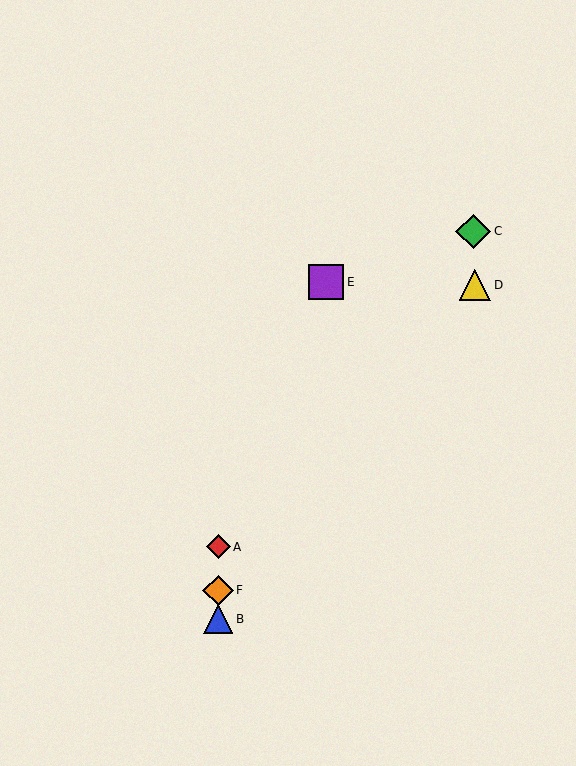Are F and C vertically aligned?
No, F is at x≈218 and C is at x≈473.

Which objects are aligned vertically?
Objects A, B, F are aligned vertically.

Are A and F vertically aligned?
Yes, both are at x≈218.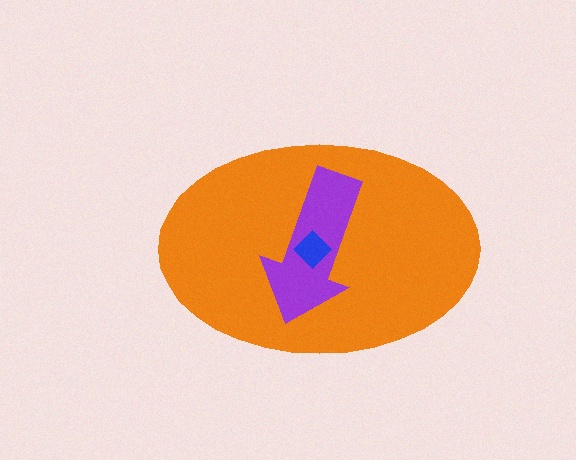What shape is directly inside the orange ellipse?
The purple arrow.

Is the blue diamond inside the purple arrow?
Yes.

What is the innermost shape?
The blue diamond.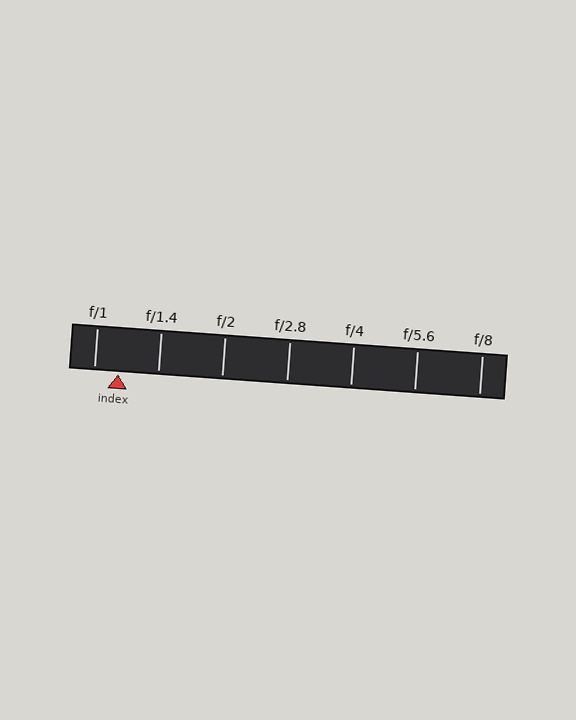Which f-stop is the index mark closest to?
The index mark is closest to f/1.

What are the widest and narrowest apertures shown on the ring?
The widest aperture shown is f/1 and the narrowest is f/8.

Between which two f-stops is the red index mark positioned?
The index mark is between f/1 and f/1.4.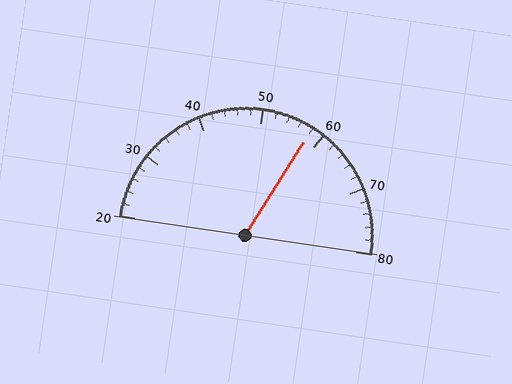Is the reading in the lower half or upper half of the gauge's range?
The reading is in the upper half of the range (20 to 80).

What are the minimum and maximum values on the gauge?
The gauge ranges from 20 to 80.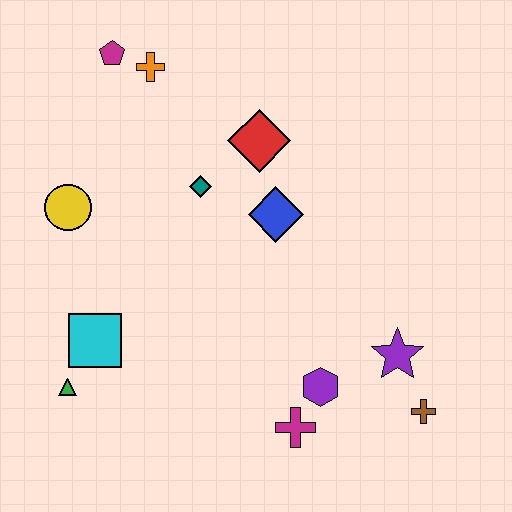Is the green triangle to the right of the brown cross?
No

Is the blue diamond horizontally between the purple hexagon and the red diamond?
Yes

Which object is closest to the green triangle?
The cyan square is closest to the green triangle.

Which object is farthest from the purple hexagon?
The magenta pentagon is farthest from the purple hexagon.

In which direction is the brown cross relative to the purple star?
The brown cross is below the purple star.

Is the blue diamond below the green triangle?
No